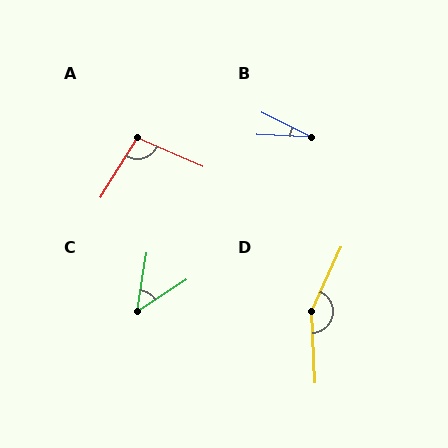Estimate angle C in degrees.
Approximately 48 degrees.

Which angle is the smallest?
B, at approximately 24 degrees.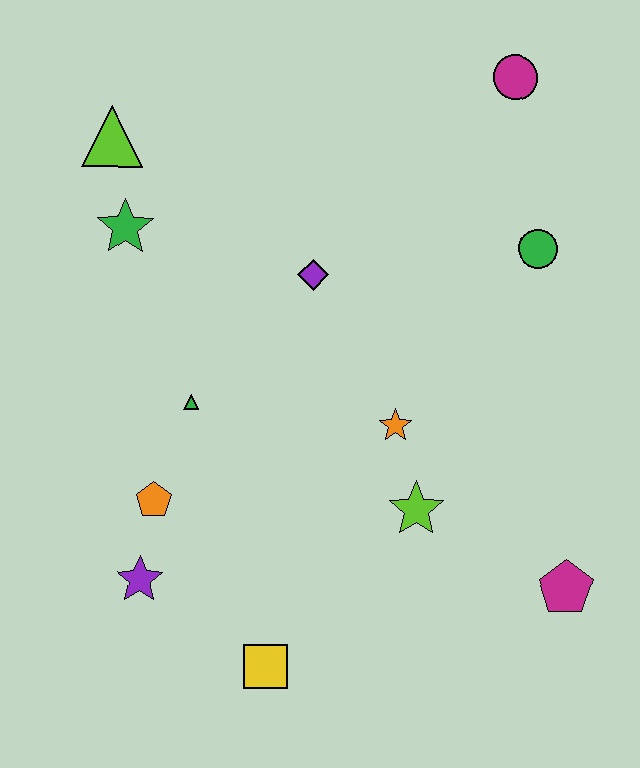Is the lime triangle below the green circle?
No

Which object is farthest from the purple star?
The magenta circle is farthest from the purple star.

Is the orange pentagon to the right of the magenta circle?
No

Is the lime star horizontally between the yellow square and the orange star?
No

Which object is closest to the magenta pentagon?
The lime star is closest to the magenta pentagon.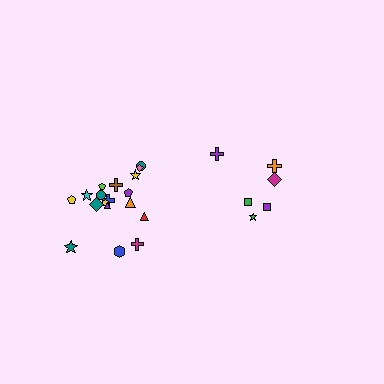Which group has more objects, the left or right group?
The left group.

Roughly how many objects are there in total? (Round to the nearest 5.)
Roughly 25 objects in total.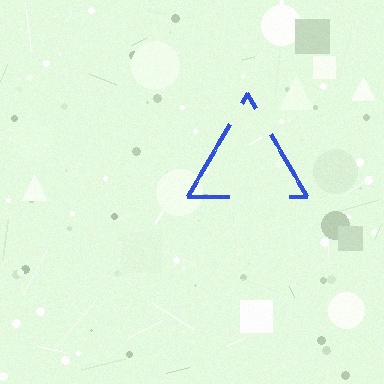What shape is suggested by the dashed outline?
The dashed outline suggests a triangle.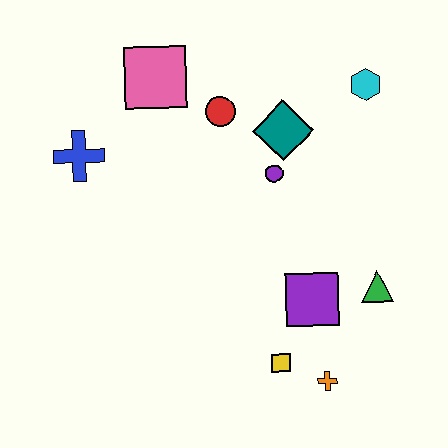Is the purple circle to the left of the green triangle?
Yes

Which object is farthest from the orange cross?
The pink square is farthest from the orange cross.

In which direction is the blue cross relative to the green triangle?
The blue cross is to the left of the green triangle.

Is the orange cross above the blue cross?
No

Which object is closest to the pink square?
The red circle is closest to the pink square.